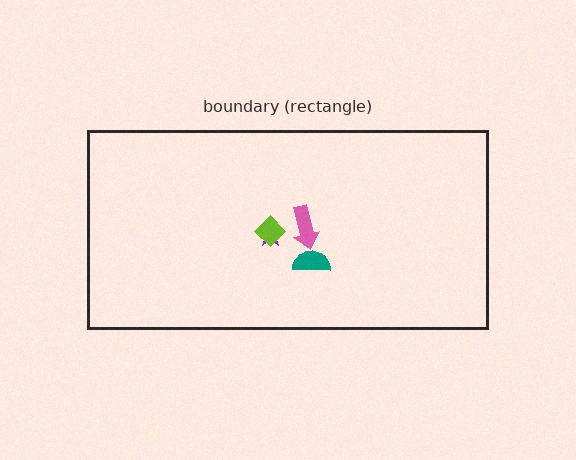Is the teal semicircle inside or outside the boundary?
Inside.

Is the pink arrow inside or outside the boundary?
Inside.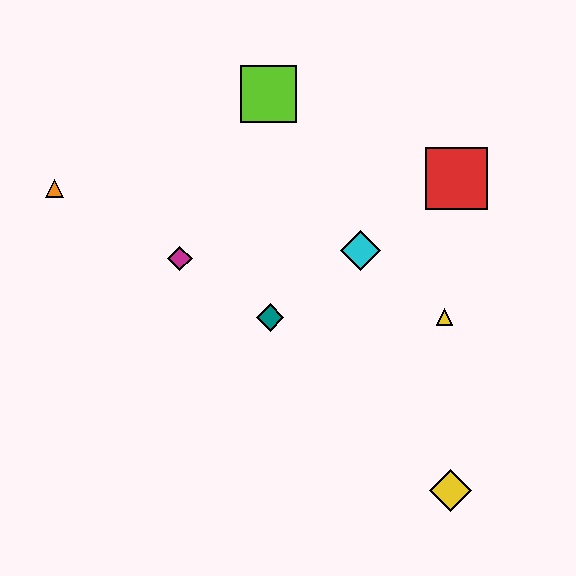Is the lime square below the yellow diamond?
No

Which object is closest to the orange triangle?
The magenta diamond is closest to the orange triangle.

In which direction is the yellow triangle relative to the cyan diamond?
The yellow triangle is to the right of the cyan diamond.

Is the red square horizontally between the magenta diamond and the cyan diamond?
No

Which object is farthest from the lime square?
The yellow diamond is farthest from the lime square.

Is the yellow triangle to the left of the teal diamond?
No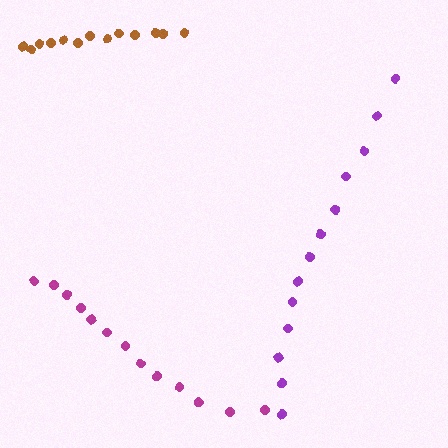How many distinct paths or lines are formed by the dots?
There are 3 distinct paths.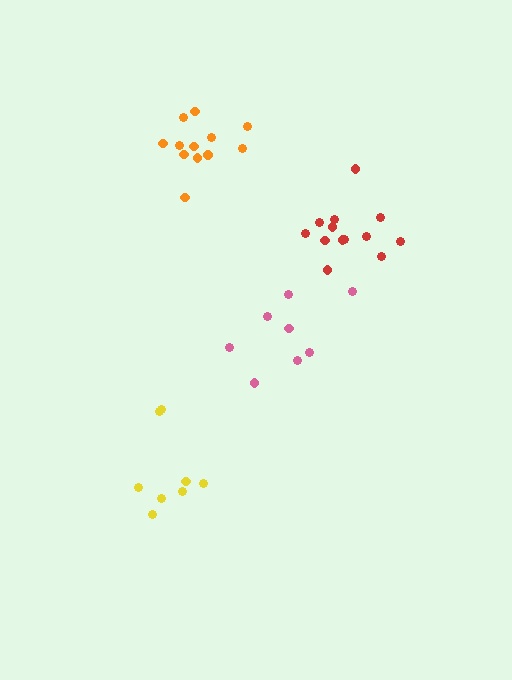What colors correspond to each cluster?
The clusters are colored: pink, yellow, red, orange.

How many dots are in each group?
Group 1: 8 dots, Group 2: 8 dots, Group 3: 13 dots, Group 4: 12 dots (41 total).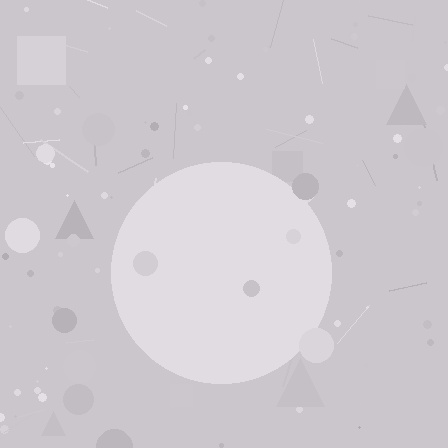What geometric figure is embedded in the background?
A circle is embedded in the background.